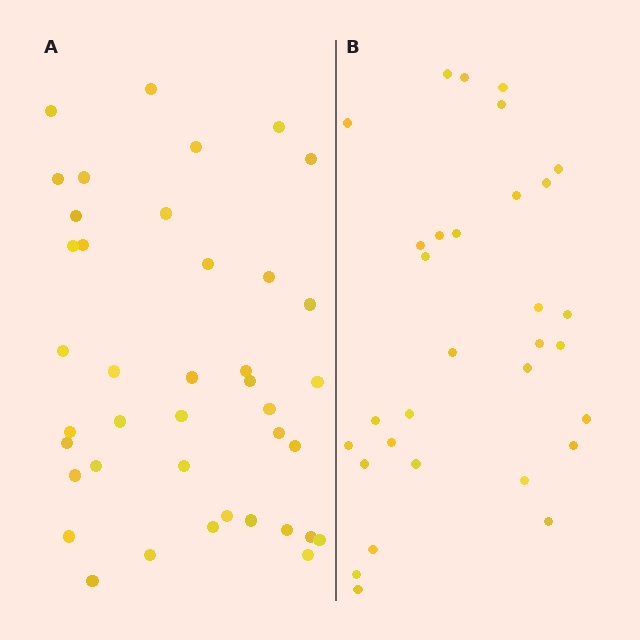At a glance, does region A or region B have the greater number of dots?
Region A (the left region) has more dots.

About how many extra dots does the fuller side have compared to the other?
Region A has roughly 8 or so more dots than region B.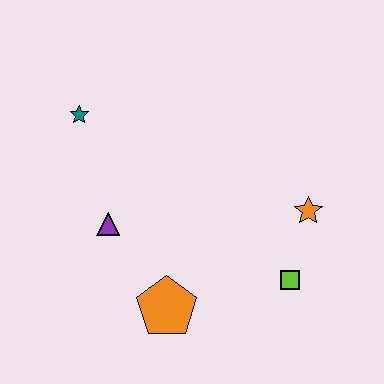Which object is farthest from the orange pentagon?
The teal star is farthest from the orange pentagon.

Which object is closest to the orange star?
The lime square is closest to the orange star.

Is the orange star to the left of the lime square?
No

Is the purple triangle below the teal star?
Yes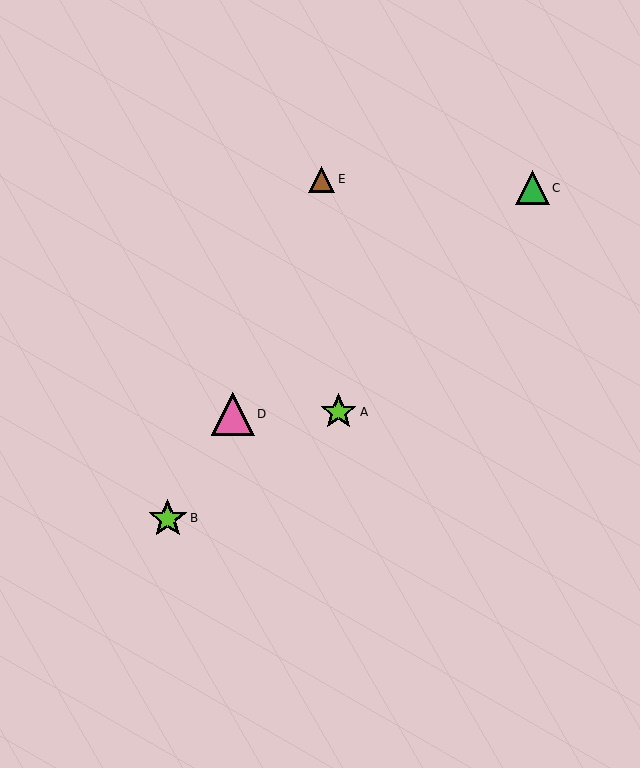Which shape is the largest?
The pink triangle (labeled D) is the largest.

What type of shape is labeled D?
Shape D is a pink triangle.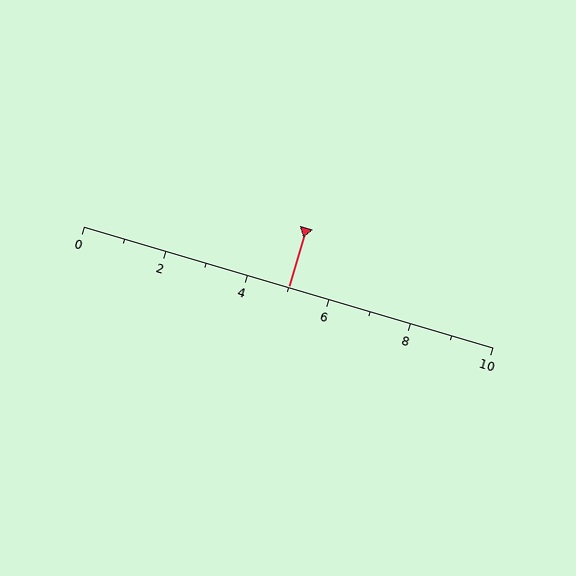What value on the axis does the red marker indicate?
The marker indicates approximately 5.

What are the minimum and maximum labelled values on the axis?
The axis runs from 0 to 10.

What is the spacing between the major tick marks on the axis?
The major ticks are spaced 2 apart.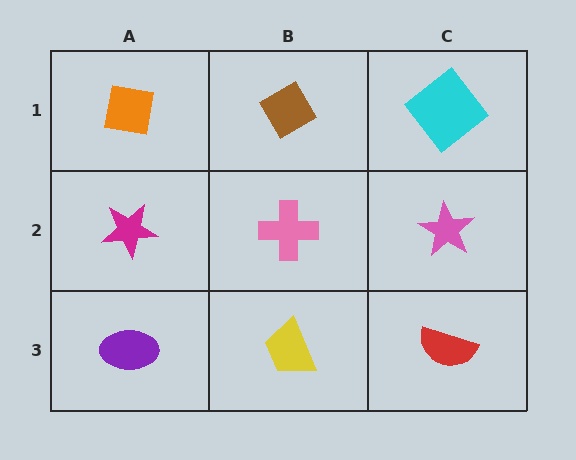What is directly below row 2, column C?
A red semicircle.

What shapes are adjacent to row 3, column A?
A magenta star (row 2, column A), a yellow trapezoid (row 3, column B).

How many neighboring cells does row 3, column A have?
2.